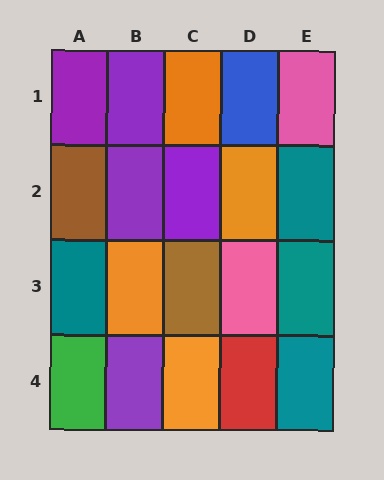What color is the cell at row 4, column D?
Red.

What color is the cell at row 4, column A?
Green.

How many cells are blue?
1 cell is blue.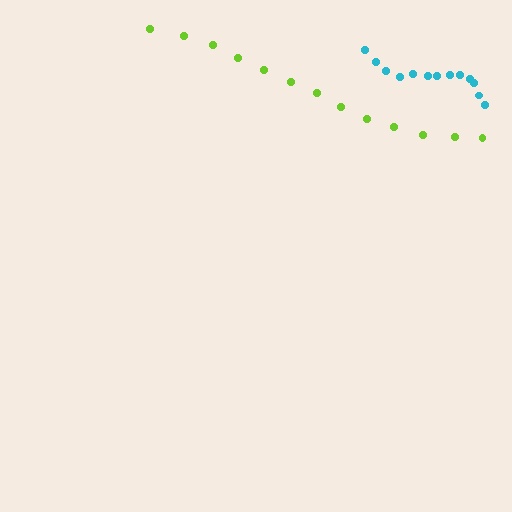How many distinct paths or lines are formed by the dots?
There are 2 distinct paths.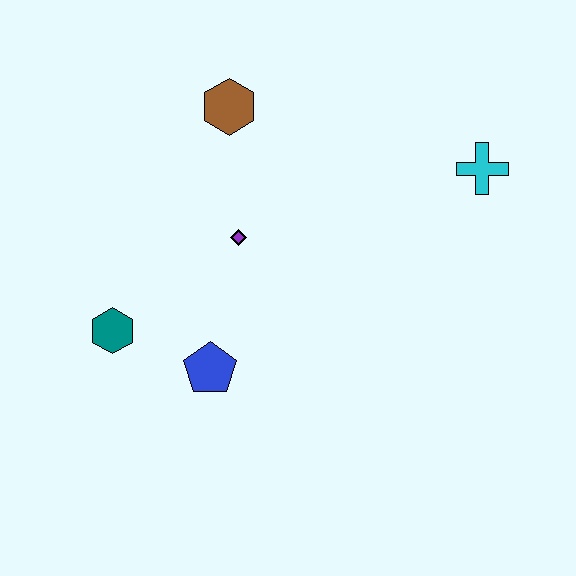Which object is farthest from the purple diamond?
The cyan cross is farthest from the purple diamond.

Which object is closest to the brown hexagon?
The purple diamond is closest to the brown hexagon.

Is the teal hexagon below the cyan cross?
Yes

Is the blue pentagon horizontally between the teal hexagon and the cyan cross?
Yes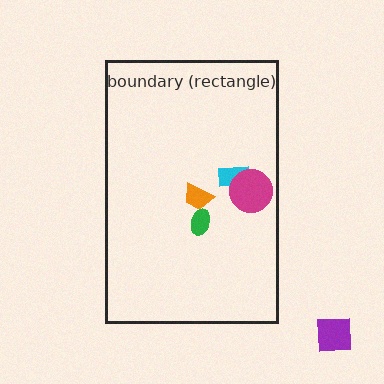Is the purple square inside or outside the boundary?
Outside.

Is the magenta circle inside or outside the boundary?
Inside.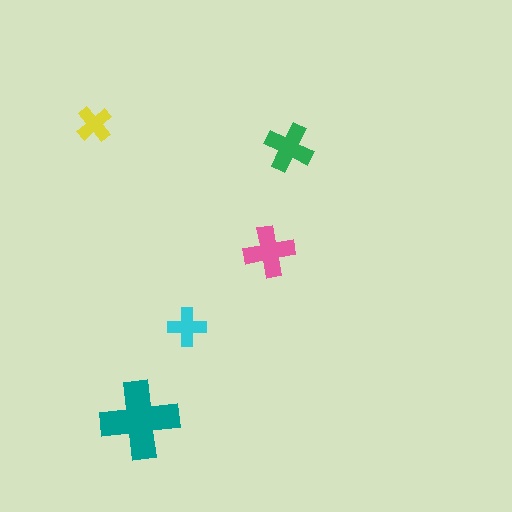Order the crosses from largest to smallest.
the teal one, the pink one, the green one, the cyan one, the yellow one.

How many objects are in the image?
There are 5 objects in the image.